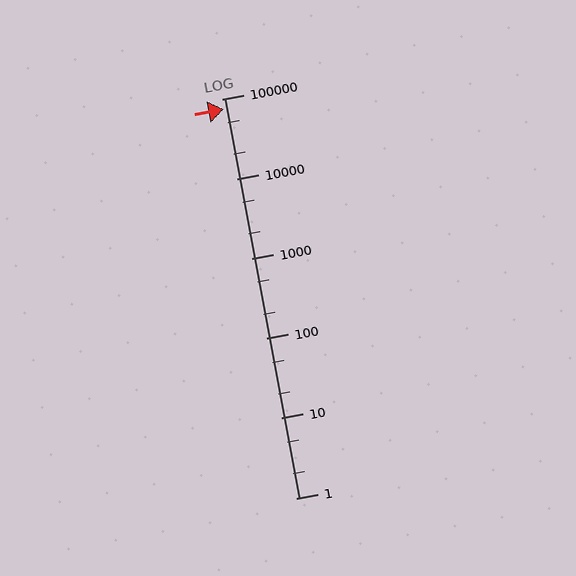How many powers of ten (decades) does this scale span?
The scale spans 5 decades, from 1 to 100000.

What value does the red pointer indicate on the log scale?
The pointer indicates approximately 74000.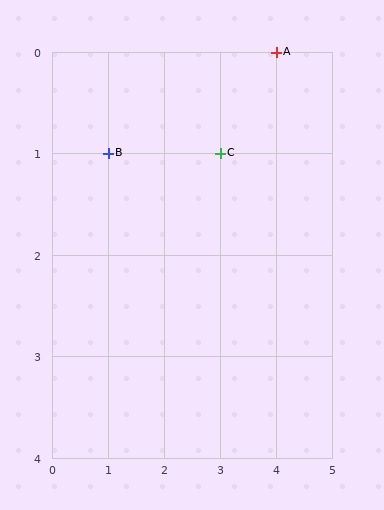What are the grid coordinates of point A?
Point A is at grid coordinates (4, 0).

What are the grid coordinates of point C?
Point C is at grid coordinates (3, 1).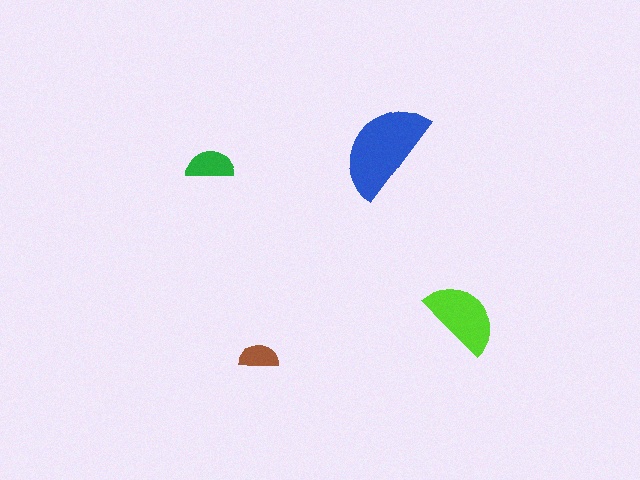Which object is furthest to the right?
The lime semicircle is rightmost.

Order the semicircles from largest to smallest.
the blue one, the lime one, the green one, the brown one.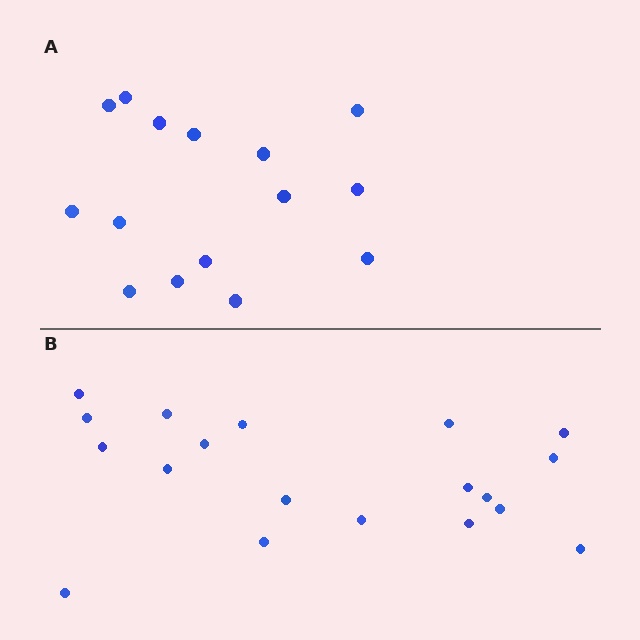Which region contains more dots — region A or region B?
Region B (the bottom region) has more dots.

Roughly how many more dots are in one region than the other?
Region B has about 4 more dots than region A.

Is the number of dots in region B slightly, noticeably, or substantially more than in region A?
Region B has noticeably more, but not dramatically so. The ratio is roughly 1.3 to 1.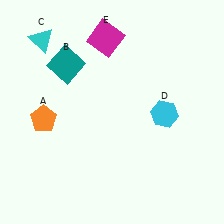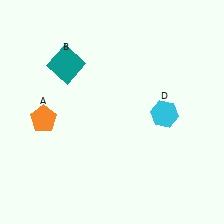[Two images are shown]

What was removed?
The magenta square (E), the cyan triangle (C) were removed in Image 2.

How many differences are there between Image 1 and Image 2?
There are 2 differences between the two images.